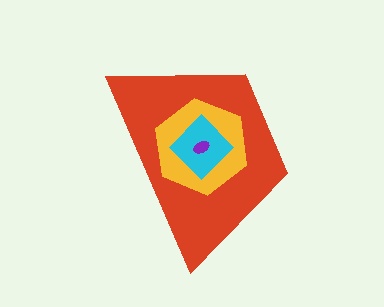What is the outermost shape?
The red trapezoid.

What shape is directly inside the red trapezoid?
The yellow hexagon.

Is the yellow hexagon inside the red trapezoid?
Yes.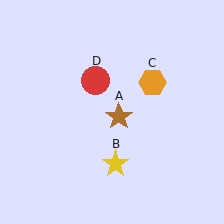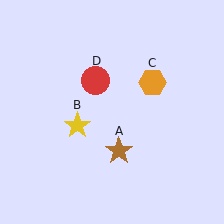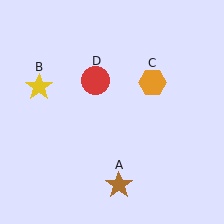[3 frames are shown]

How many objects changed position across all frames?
2 objects changed position: brown star (object A), yellow star (object B).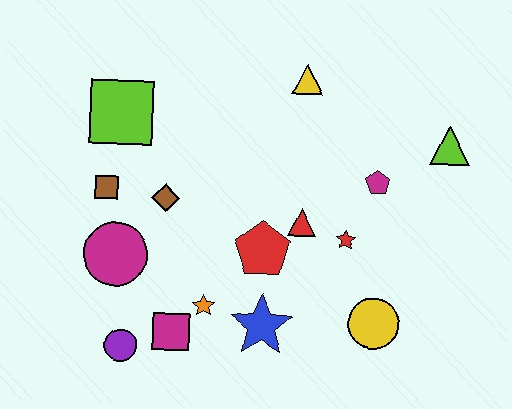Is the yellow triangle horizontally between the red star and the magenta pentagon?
No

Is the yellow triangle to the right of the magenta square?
Yes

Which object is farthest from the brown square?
The lime triangle is farthest from the brown square.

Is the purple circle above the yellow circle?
No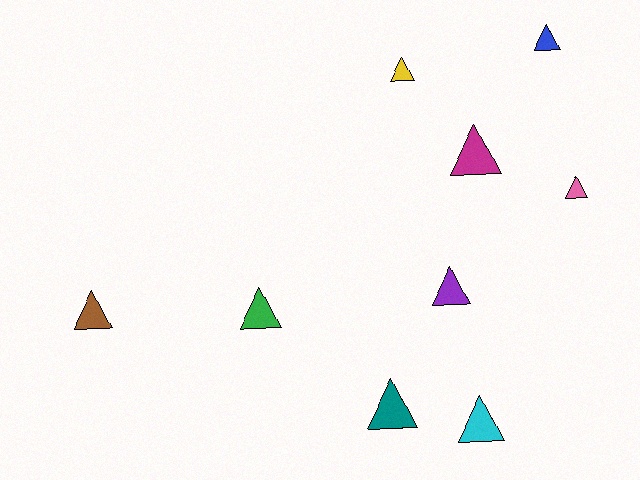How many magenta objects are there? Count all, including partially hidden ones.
There is 1 magenta object.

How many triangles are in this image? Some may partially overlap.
There are 9 triangles.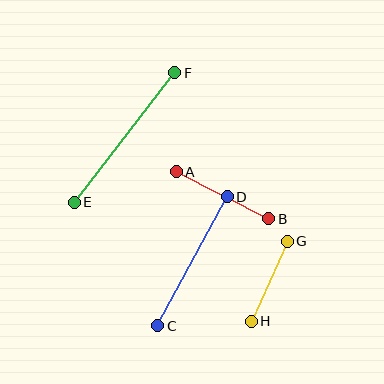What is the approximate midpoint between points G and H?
The midpoint is at approximately (269, 281) pixels.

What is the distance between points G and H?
The distance is approximately 88 pixels.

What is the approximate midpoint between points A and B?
The midpoint is at approximately (222, 195) pixels.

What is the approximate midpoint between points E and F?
The midpoint is at approximately (125, 138) pixels.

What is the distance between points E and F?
The distance is approximately 164 pixels.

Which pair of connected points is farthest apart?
Points E and F are farthest apart.